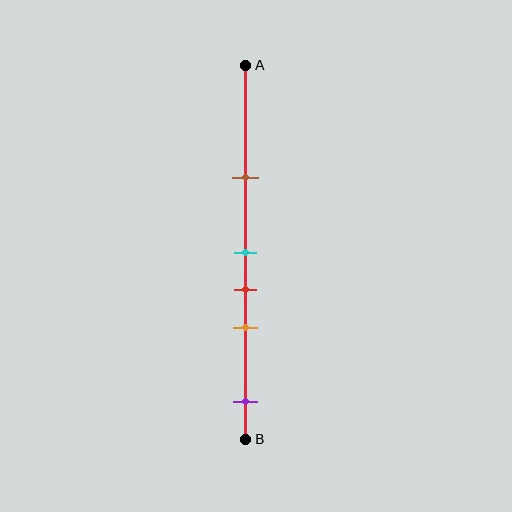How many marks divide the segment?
There are 5 marks dividing the segment.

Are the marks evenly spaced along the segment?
No, the marks are not evenly spaced.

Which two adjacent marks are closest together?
The cyan and red marks are the closest adjacent pair.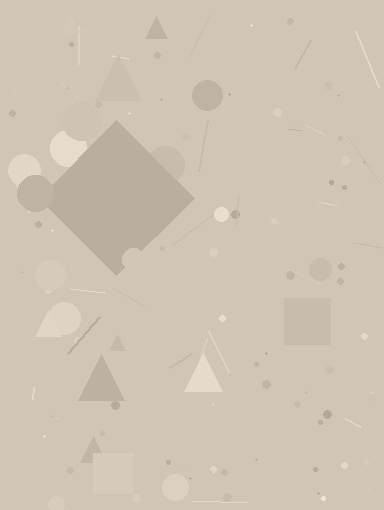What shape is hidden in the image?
A diamond is hidden in the image.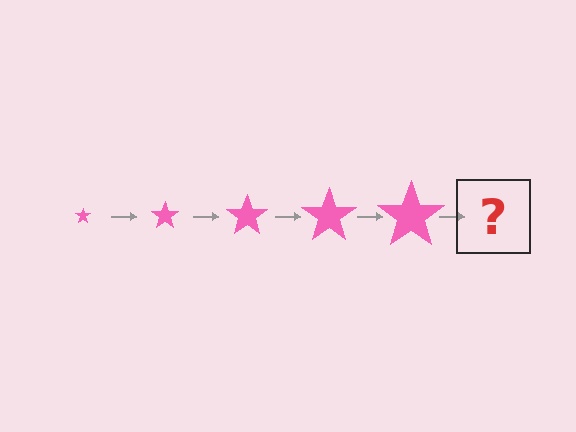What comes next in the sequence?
The next element should be a pink star, larger than the previous one.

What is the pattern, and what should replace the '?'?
The pattern is that the star gets progressively larger each step. The '?' should be a pink star, larger than the previous one.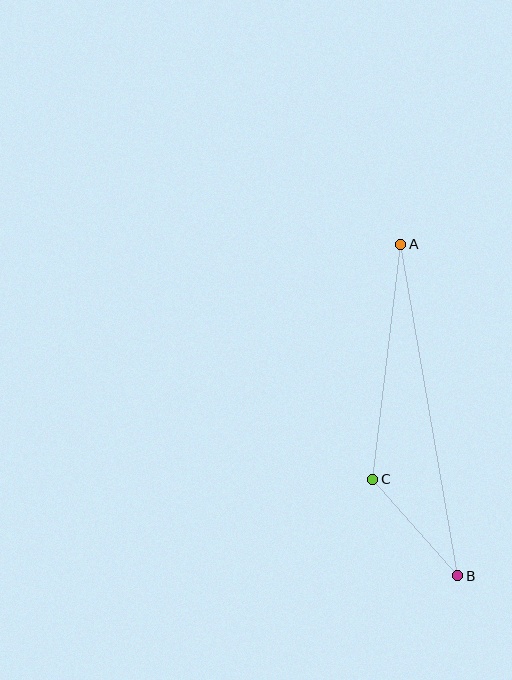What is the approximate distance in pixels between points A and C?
The distance between A and C is approximately 236 pixels.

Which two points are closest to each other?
Points B and C are closest to each other.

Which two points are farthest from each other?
Points A and B are farthest from each other.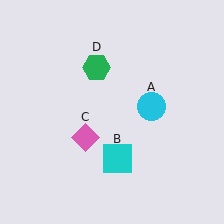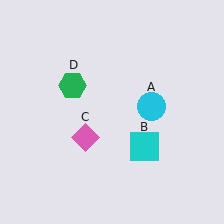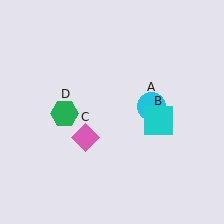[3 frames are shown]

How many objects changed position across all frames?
2 objects changed position: cyan square (object B), green hexagon (object D).